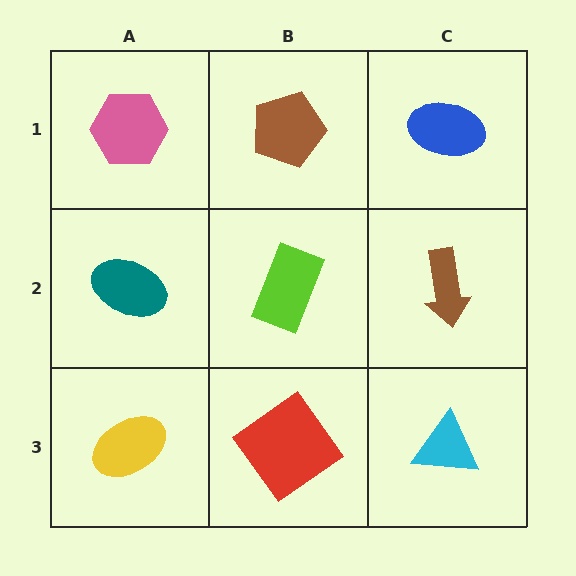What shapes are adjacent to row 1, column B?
A lime rectangle (row 2, column B), a pink hexagon (row 1, column A), a blue ellipse (row 1, column C).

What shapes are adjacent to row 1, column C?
A brown arrow (row 2, column C), a brown pentagon (row 1, column B).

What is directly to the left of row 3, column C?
A red diamond.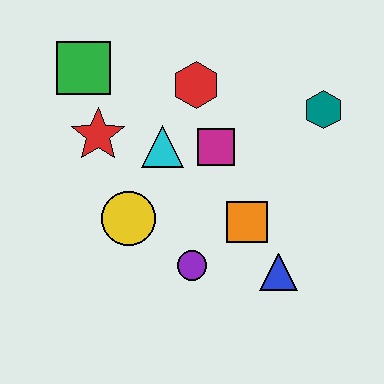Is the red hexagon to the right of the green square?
Yes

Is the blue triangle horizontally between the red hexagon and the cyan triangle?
No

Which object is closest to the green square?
The red star is closest to the green square.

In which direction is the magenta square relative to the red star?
The magenta square is to the right of the red star.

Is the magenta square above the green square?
No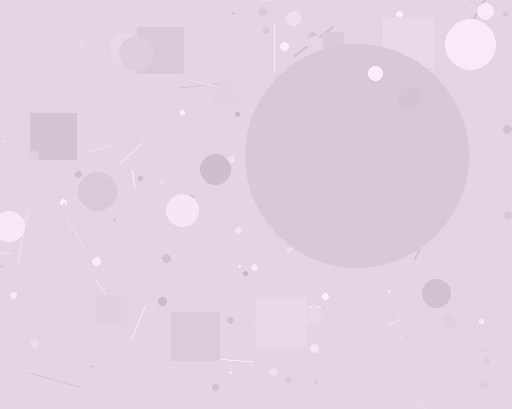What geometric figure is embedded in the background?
A circle is embedded in the background.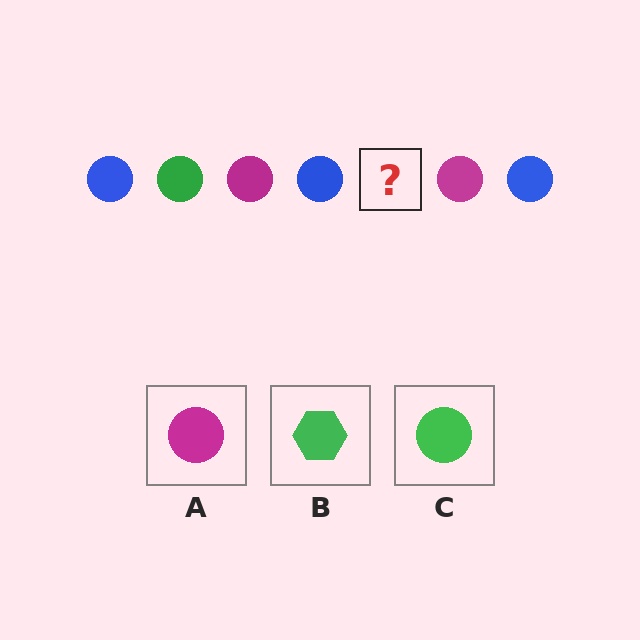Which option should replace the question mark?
Option C.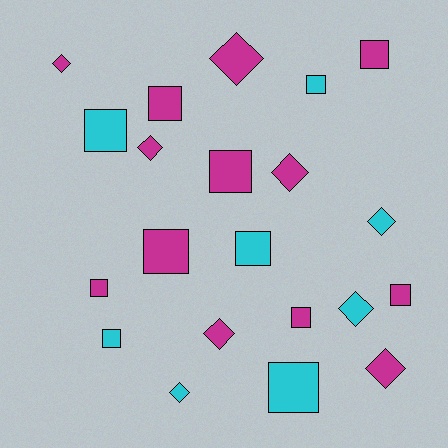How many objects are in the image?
There are 21 objects.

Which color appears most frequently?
Magenta, with 13 objects.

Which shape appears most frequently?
Square, with 12 objects.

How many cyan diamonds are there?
There are 3 cyan diamonds.